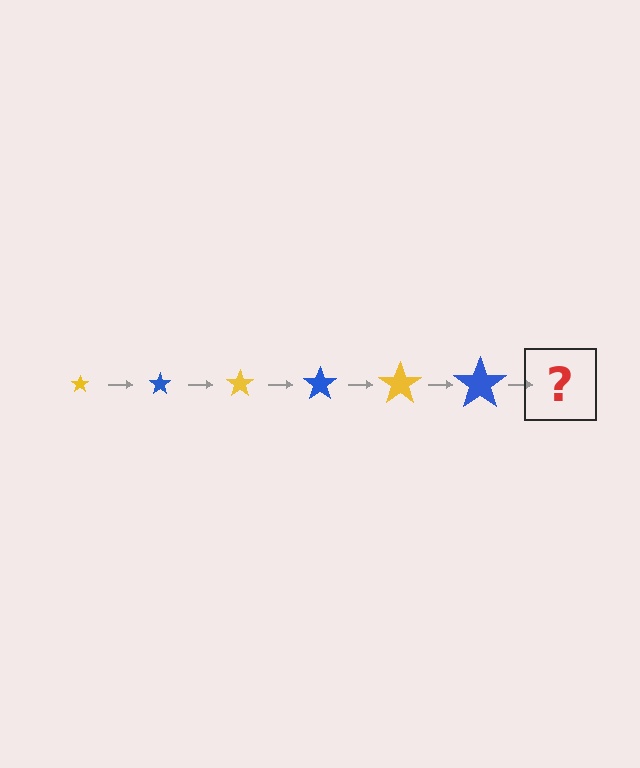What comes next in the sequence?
The next element should be a yellow star, larger than the previous one.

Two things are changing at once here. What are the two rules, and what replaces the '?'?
The two rules are that the star grows larger each step and the color cycles through yellow and blue. The '?' should be a yellow star, larger than the previous one.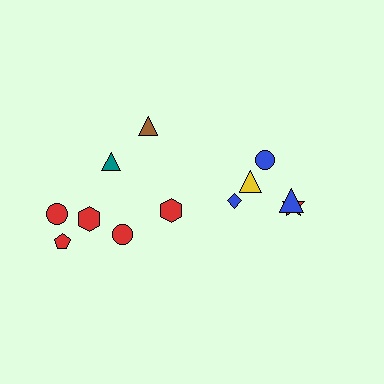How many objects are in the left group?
There are 7 objects.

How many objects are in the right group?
There are 5 objects.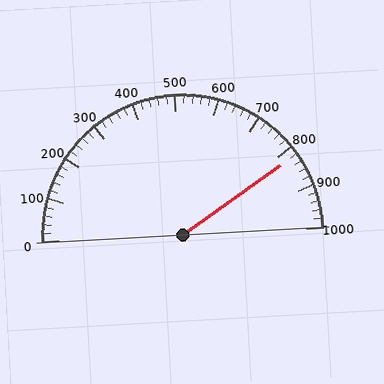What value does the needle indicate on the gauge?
The needle indicates approximately 820.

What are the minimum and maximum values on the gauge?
The gauge ranges from 0 to 1000.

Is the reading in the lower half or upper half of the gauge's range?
The reading is in the upper half of the range (0 to 1000).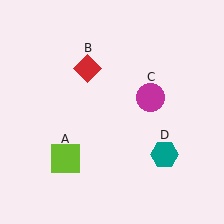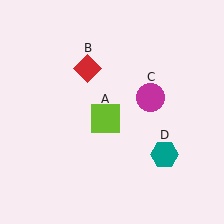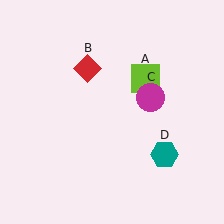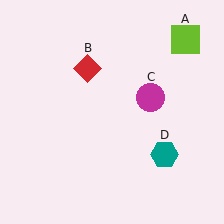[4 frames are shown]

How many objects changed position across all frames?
1 object changed position: lime square (object A).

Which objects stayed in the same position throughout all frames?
Red diamond (object B) and magenta circle (object C) and teal hexagon (object D) remained stationary.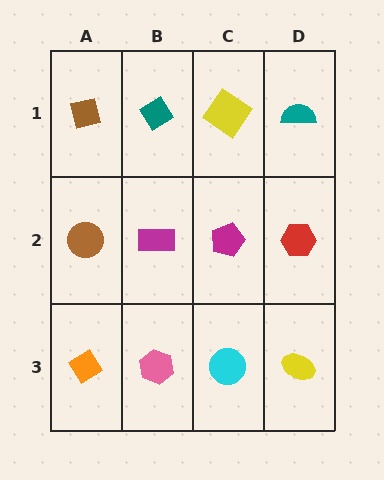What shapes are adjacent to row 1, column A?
A brown circle (row 2, column A), a teal diamond (row 1, column B).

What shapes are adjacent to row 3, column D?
A red hexagon (row 2, column D), a cyan circle (row 3, column C).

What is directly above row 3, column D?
A red hexagon.